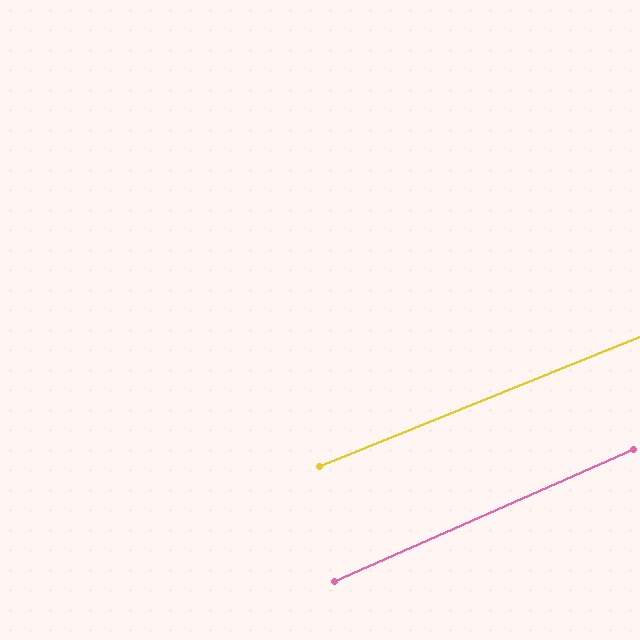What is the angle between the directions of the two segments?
Approximately 2 degrees.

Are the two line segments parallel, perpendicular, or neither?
Parallel — their directions differ by only 1.9°.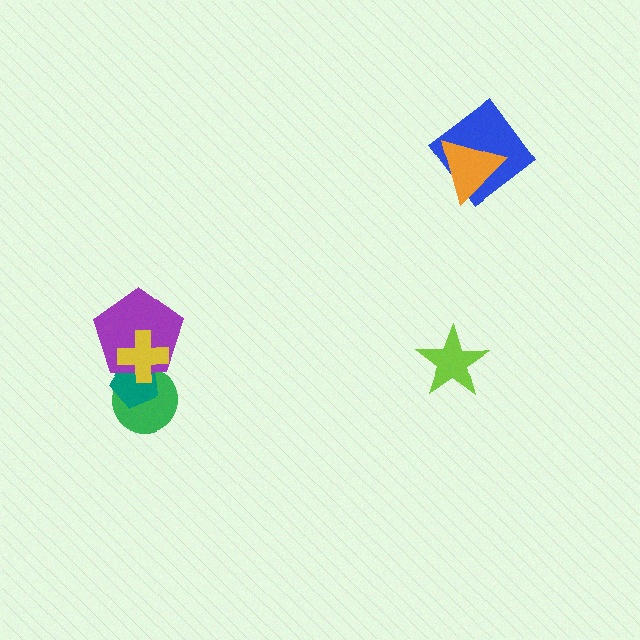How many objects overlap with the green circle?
3 objects overlap with the green circle.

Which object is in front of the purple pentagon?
The yellow cross is in front of the purple pentagon.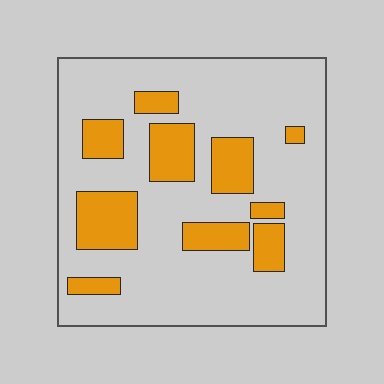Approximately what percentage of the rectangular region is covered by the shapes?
Approximately 25%.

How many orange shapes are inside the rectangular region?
10.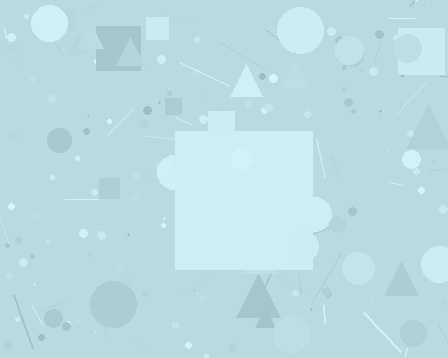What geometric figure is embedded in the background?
A square is embedded in the background.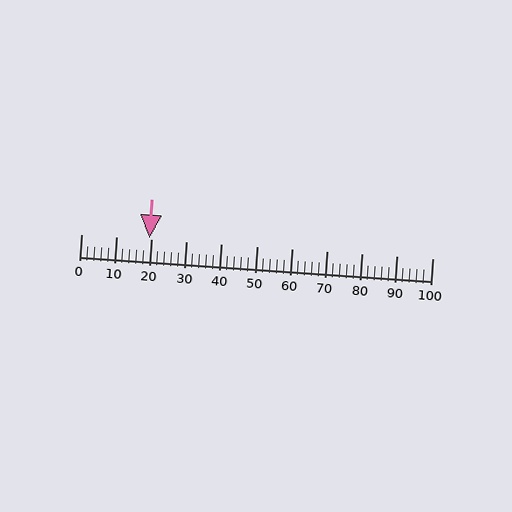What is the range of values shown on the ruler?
The ruler shows values from 0 to 100.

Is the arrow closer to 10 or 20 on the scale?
The arrow is closer to 20.